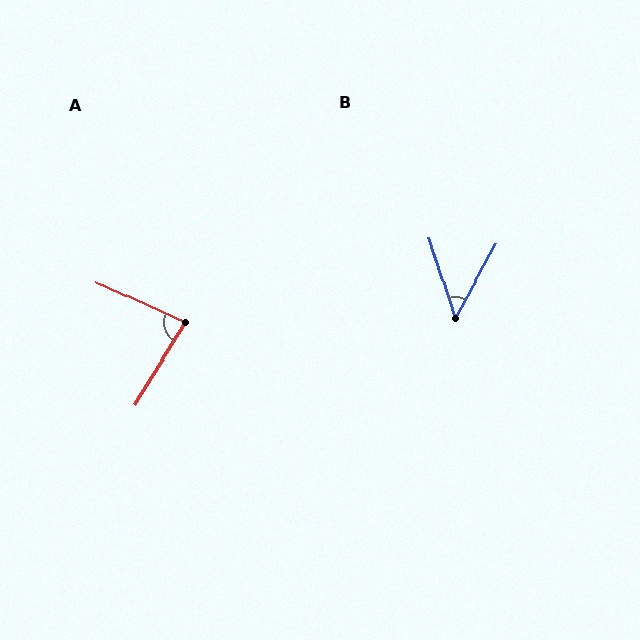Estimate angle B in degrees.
Approximately 47 degrees.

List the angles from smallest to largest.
B (47°), A (82°).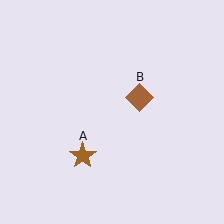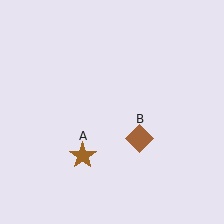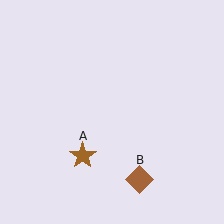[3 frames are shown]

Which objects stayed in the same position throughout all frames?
Brown star (object A) remained stationary.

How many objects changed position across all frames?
1 object changed position: brown diamond (object B).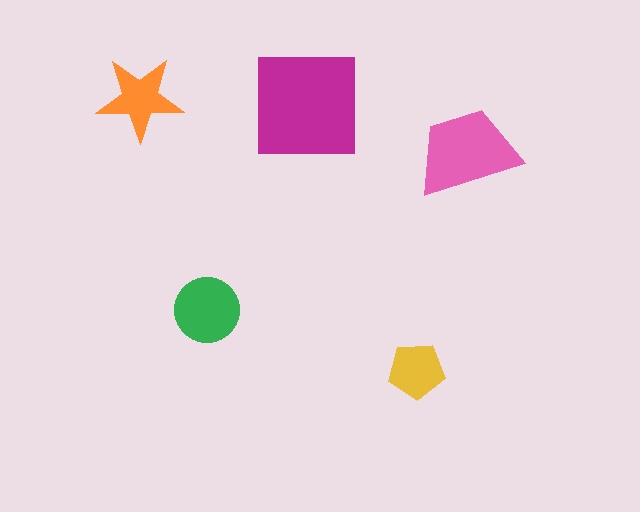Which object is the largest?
The magenta square.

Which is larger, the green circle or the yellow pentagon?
The green circle.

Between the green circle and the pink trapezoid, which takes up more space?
The pink trapezoid.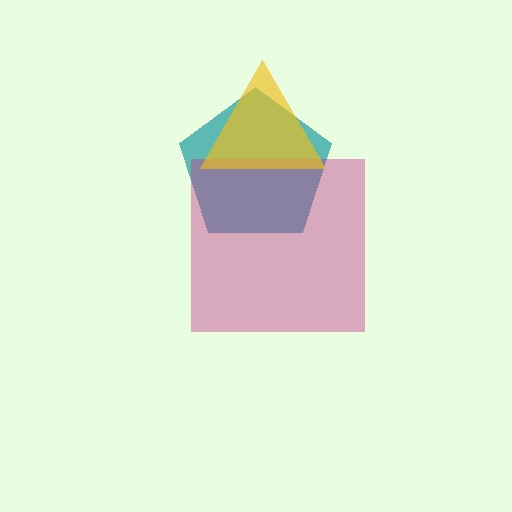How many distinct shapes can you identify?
There are 3 distinct shapes: a teal pentagon, a magenta square, a yellow triangle.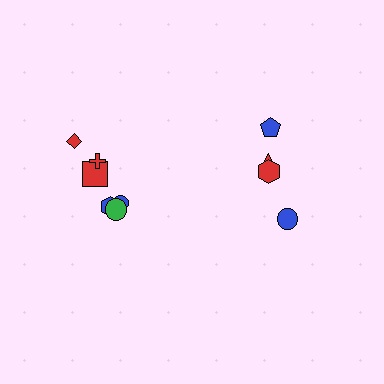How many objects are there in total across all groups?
There are 10 objects.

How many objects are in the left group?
There are 6 objects.